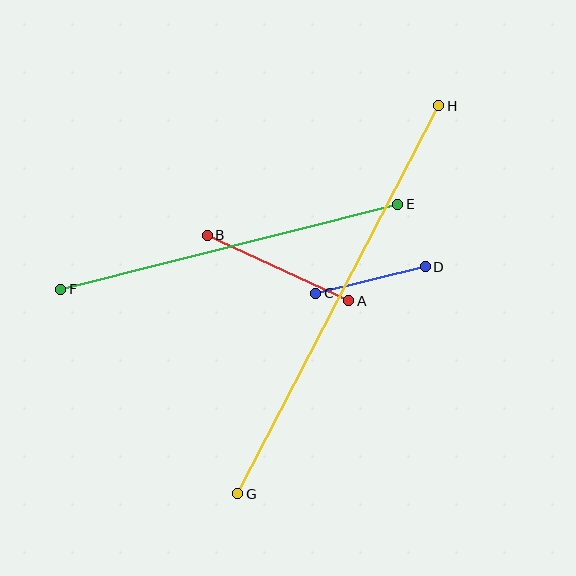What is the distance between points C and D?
The distance is approximately 113 pixels.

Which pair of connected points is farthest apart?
Points G and H are farthest apart.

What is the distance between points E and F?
The distance is approximately 348 pixels.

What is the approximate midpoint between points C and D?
The midpoint is at approximately (370, 280) pixels.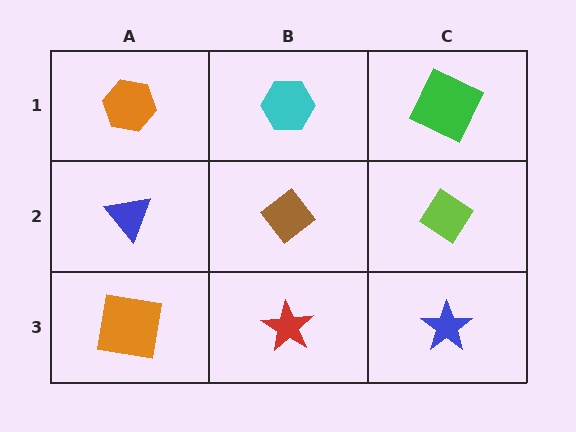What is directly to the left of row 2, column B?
A blue triangle.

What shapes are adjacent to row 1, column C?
A lime diamond (row 2, column C), a cyan hexagon (row 1, column B).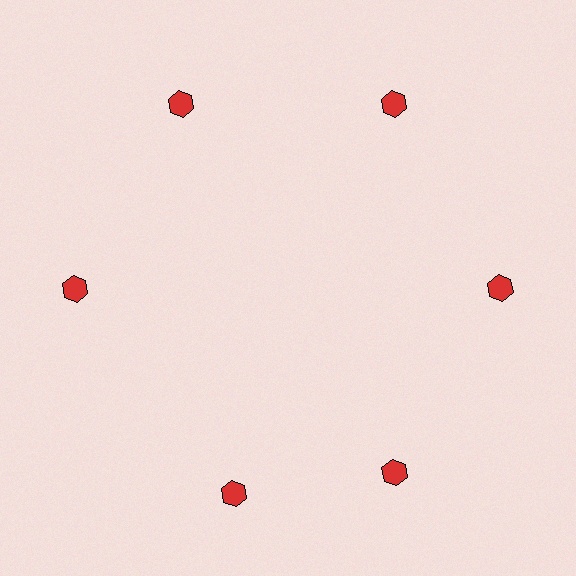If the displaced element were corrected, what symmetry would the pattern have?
It would have 6-fold rotational symmetry — the pattern would map onto itself every 60 degrees.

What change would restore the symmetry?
The symmetry would be restored by rotating it back into even spacing with its neighbors so that all 6 hexagons sit at equal angles and equal distance from the center.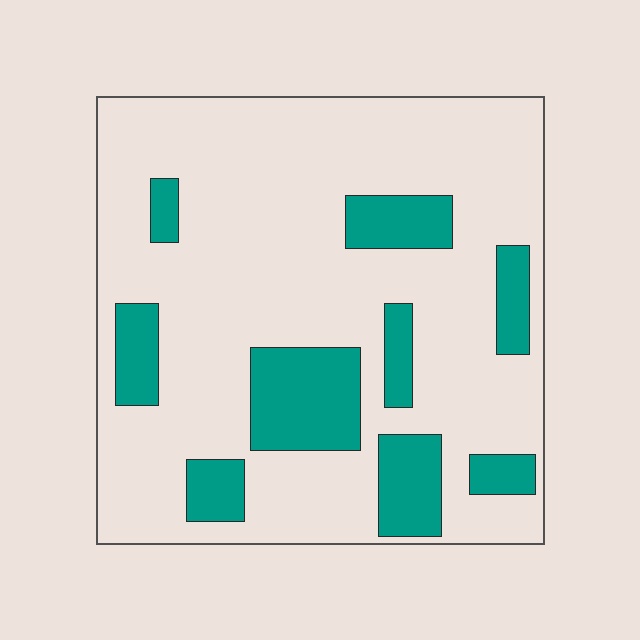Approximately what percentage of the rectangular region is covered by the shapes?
Approximately 20%.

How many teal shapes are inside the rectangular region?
9.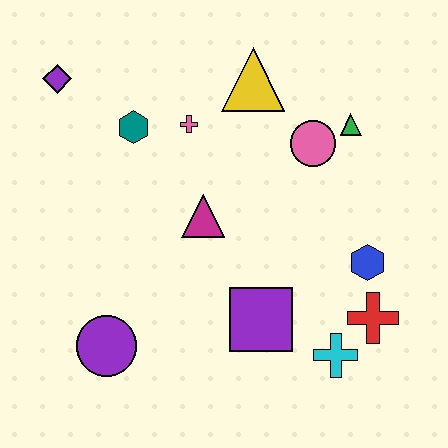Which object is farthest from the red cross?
The purple diamond is farthest from the red cross.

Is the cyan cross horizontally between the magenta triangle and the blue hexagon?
Yes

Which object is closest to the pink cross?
The teal hexagon is closest to the pink cross.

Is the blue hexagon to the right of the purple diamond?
Yes